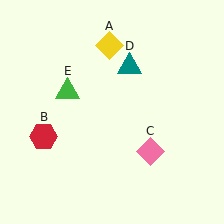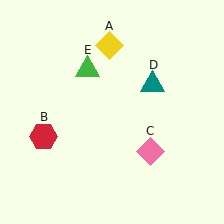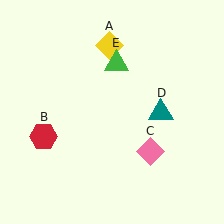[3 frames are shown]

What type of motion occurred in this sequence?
The teal triangle (object D), green triangle (object E) rotated clockwise around the center of the scene.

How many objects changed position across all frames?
2 objects changed position: teal triangle (object D), green triangle (object E).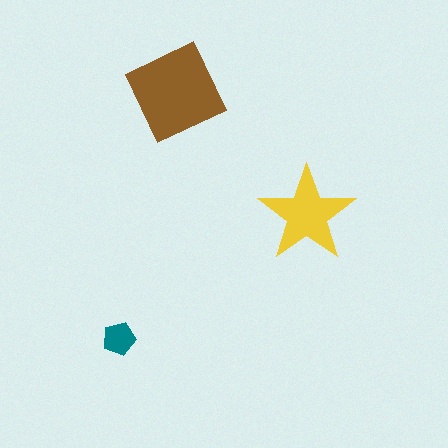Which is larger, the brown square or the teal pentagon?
The brown square.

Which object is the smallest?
The teal pentagon.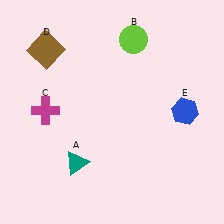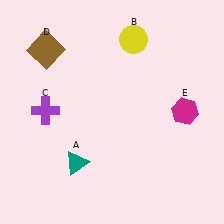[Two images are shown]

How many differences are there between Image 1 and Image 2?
There are 3 differences between the two images.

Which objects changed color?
B changed from lime to yellow. C changed from magenta to purple. E changed from blue to magenta.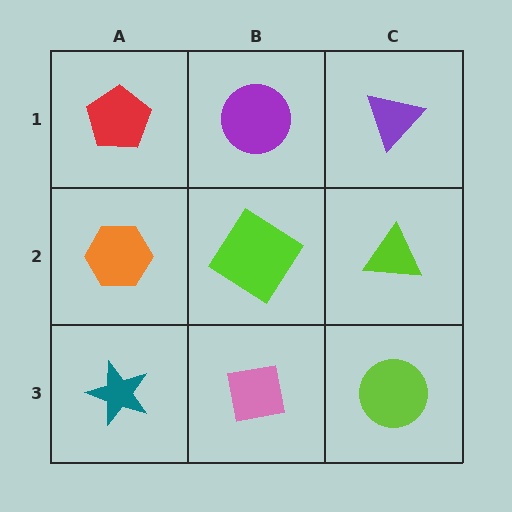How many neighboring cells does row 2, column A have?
3.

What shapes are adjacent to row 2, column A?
A red pentagon (row 1, column A), a teal star (row 3, column A), a lime diamond (row 2, column B).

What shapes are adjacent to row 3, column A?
An orange hexagon (row 2, column A), a pink square (row 3, column B).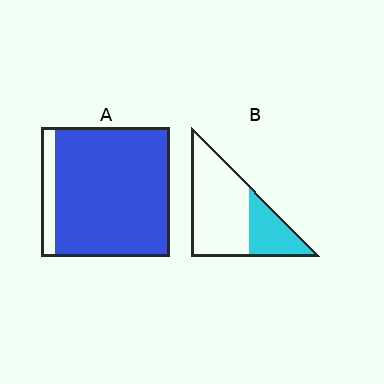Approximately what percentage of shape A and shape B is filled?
A is approximately 90% and B is approximately 30%.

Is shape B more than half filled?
No.